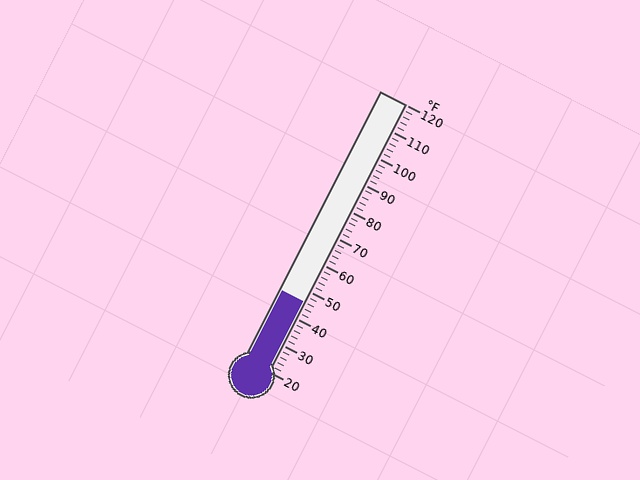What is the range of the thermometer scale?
The thermometer scale ranges from 20°F to 120°F.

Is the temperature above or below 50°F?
The temperature is below 50°F.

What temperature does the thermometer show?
The thermometer shows approximately 46°F.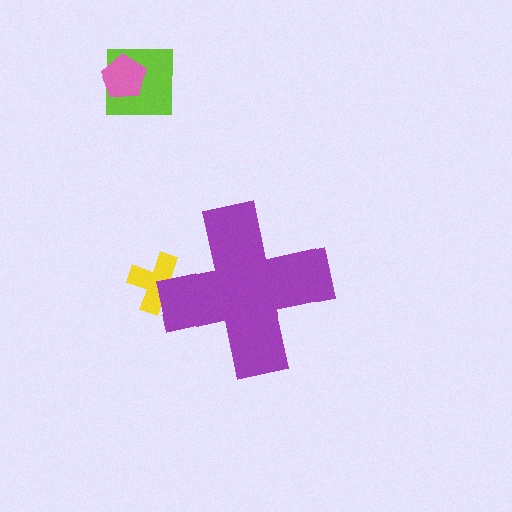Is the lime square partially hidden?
No, the lime square is fully visible.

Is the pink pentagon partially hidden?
No, the pink pentagon is fully visible.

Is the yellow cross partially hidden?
Yes, the yellow cross is partially hidden behind the purple cross.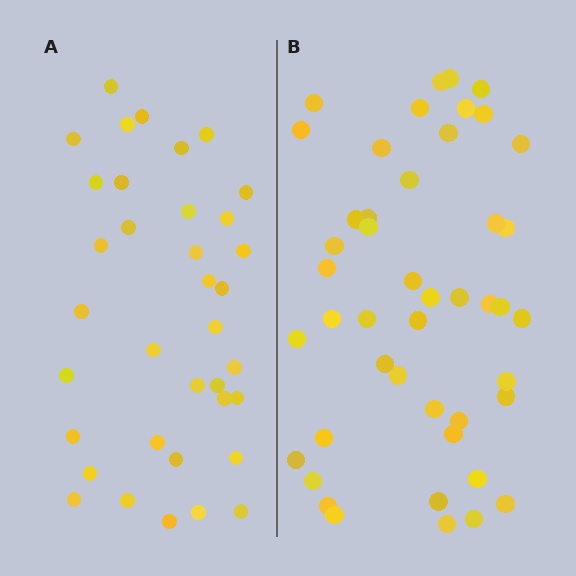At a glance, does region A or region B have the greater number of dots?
Region B (the right region) has more dots.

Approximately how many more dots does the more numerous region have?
Region B has roughly 10 or so more dots than region A.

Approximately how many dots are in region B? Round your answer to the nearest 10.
About 50 dots. (The exact count is 46, which rounds to 50.)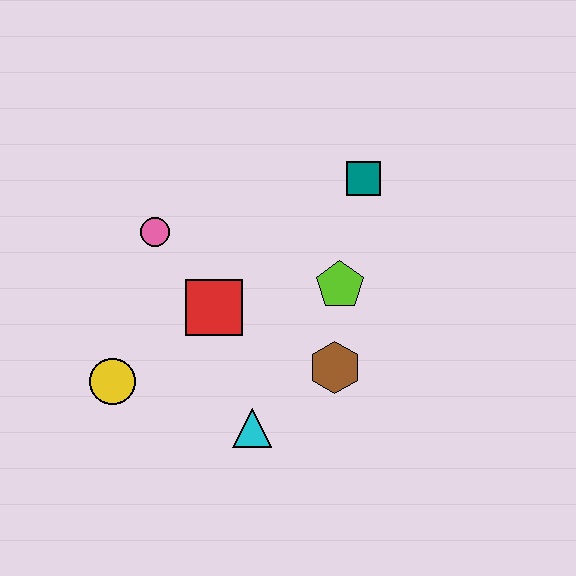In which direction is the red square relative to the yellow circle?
The red square is to the right of the yellow circle.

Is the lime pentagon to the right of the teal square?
No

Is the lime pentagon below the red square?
No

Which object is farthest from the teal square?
The yellow circle is farthest from the teal square.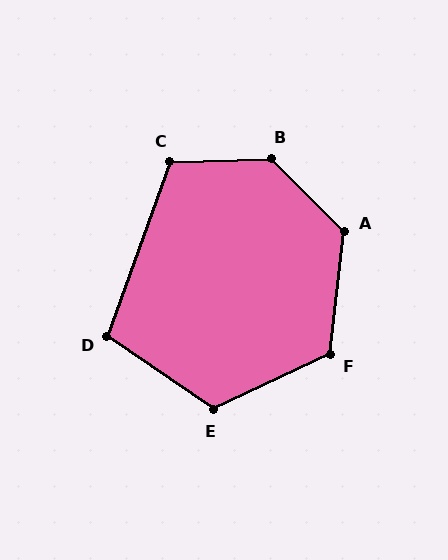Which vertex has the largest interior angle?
B, at approximately 134 degrees.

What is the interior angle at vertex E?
Approximately 120 degrees (obtuse).